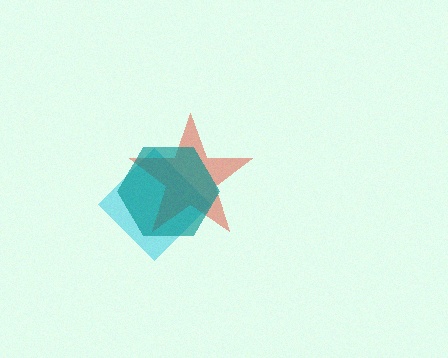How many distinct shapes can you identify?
There are 3 distinct shapes: a cyan diamond, a red star, a teal hexagon.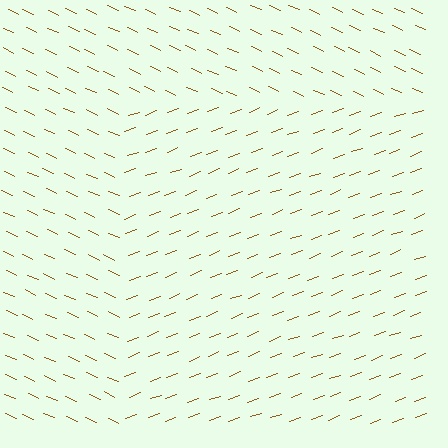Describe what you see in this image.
The image is filled with small brown line segments. A rectangle region in the image has lines oriented differently from the surrounding lines, creating a visible texture boundary.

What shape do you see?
I see a rectangle.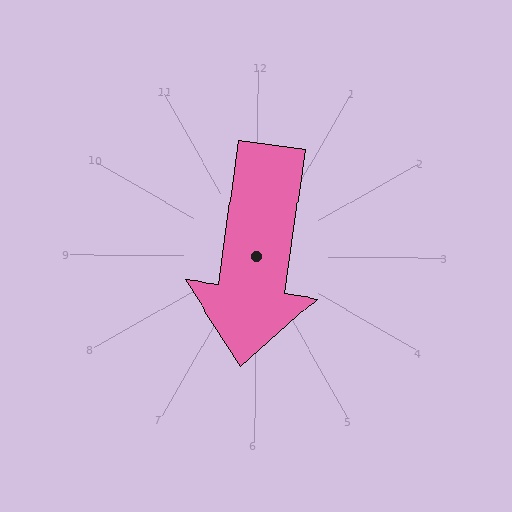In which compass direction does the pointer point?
South.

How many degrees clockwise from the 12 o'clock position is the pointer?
Approximately 188 degrees.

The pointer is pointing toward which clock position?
Roughly 6 o'clock.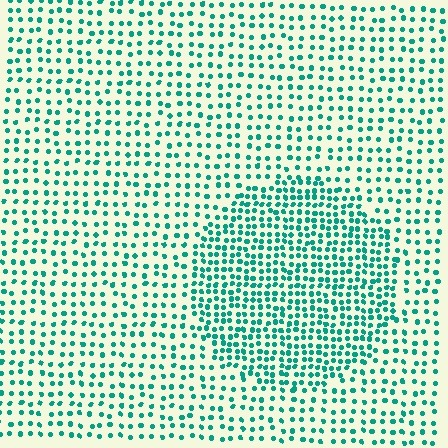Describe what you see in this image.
The image contains small teal elements arranged at two different densities. A circle-shaped region is visible where the elements are more densely packed than the surrounding area.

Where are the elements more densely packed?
The elements are more densely packed inside the circle boundary.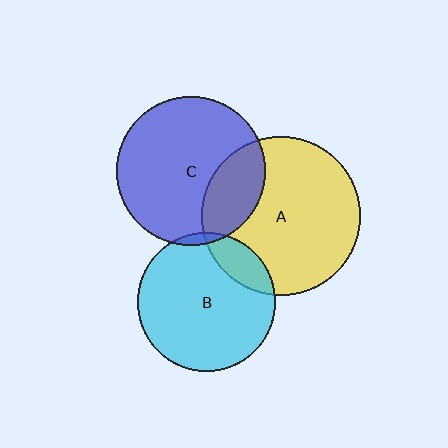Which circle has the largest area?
Circle A (yellow).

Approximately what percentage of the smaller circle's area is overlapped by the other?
Approximately 15%.